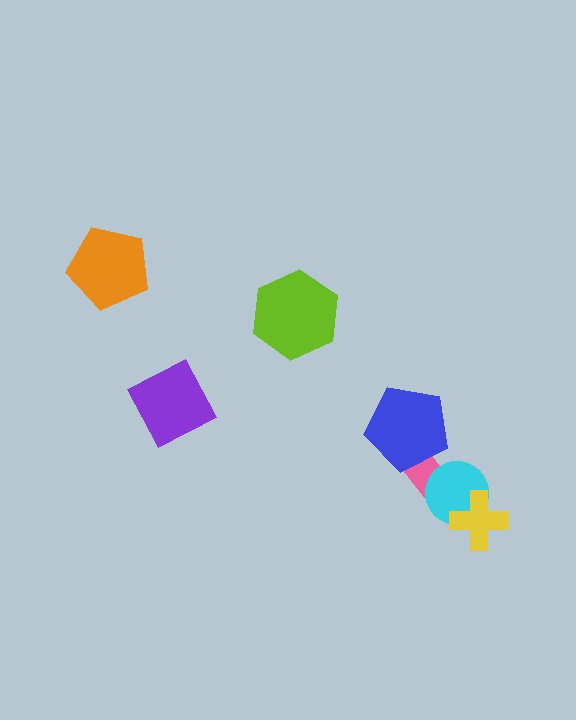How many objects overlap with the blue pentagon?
1 object overlaps with the blue pentagon.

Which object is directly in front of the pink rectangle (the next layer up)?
The cyan circle is directly in front of the pink rectangle.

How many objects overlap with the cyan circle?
2 objects overlap with the cyan circle.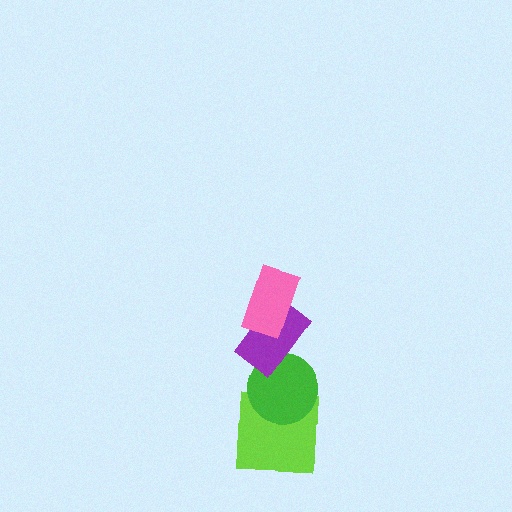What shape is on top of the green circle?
The purple rectangle is on top of the green circle.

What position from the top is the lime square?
The lime square is 4th from the top.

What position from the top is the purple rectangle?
The purple rectangle is 2nd from the top.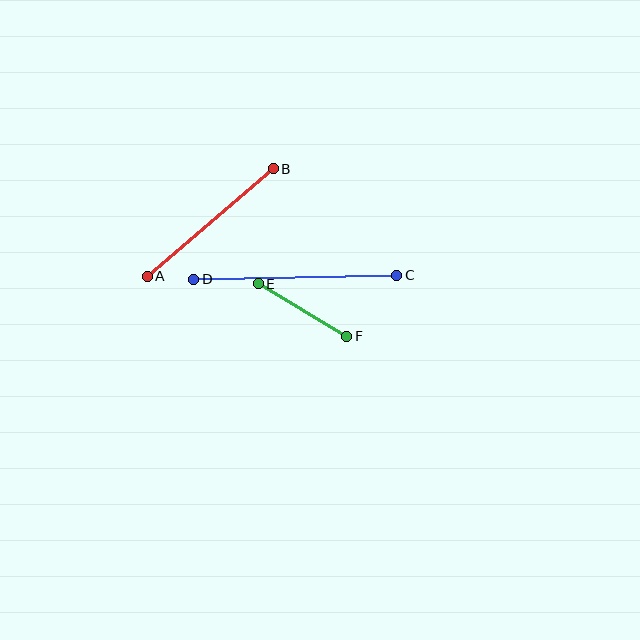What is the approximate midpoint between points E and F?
The midpoint is at approximately (303, 310) pixels.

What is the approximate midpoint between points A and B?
The midpoint is at approximately (210, 223) pixels.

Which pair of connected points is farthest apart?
Points C and D are farthest apart.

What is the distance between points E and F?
The distance is approximately 103 pixels.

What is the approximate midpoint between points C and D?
The midpoint is at approximately (295, 277) pixels.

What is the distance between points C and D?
The distance is approximately 203 pixels.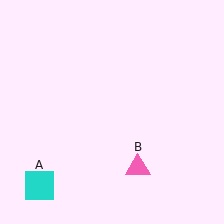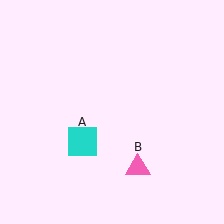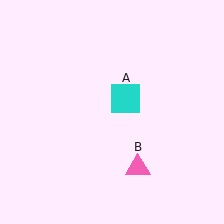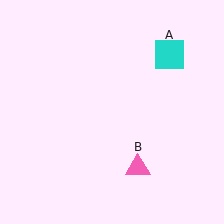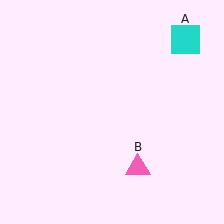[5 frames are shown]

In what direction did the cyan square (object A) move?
The cyan square (object A) moved up and to the right.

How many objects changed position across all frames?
1 object changed position: cyan square (object A).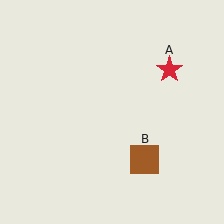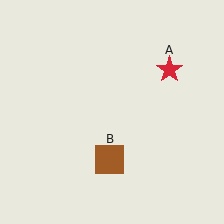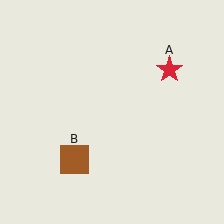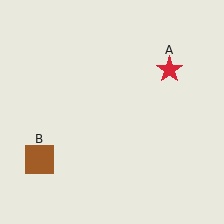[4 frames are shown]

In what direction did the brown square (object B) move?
The brown square (object B) moved left.